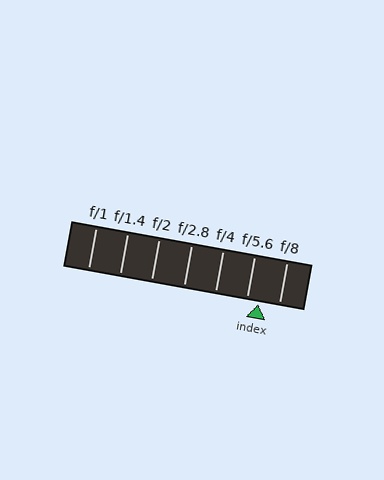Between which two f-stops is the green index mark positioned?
The index mark is between f/5.6 and f/8.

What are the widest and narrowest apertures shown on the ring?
The widest aperture shown is f/1 and the narrowest is f/8.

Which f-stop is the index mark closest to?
The index mark is closest to f/5.6.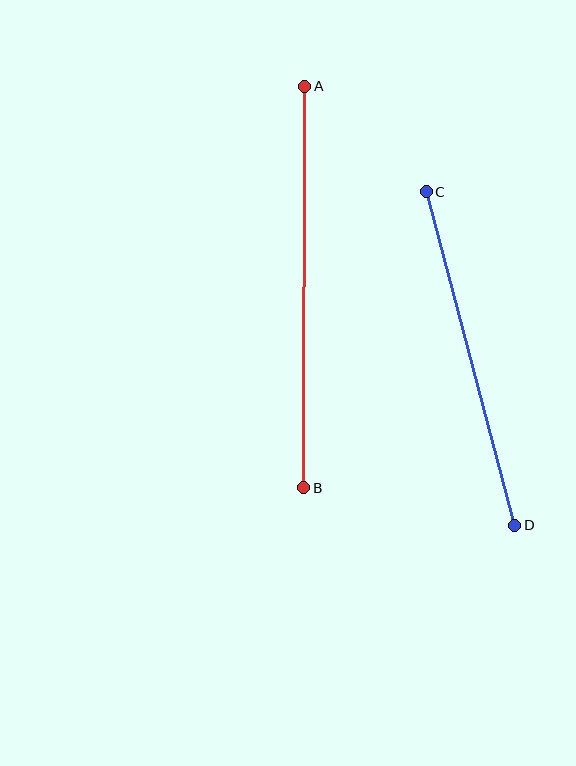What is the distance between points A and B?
The distance is approximately 401 pixels.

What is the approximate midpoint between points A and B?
The midpoint is at approximately (304, 287) pixels.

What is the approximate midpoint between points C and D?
The midpoint is at approximately (471, 358) pixels.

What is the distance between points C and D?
The distance is approximately 345 pixels.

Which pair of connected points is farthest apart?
Points A and B are farthest apart.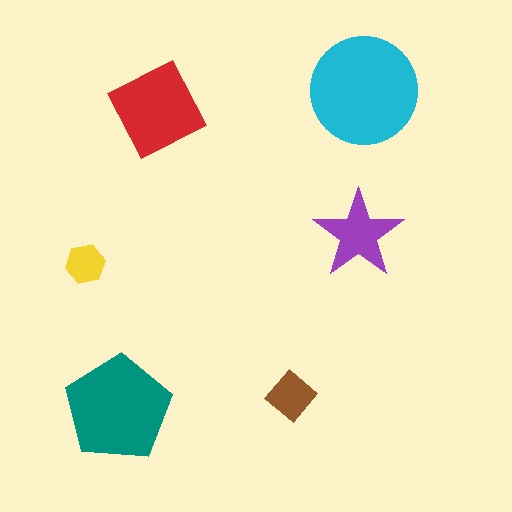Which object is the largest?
The cyan circle.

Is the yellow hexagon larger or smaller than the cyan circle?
Smaller.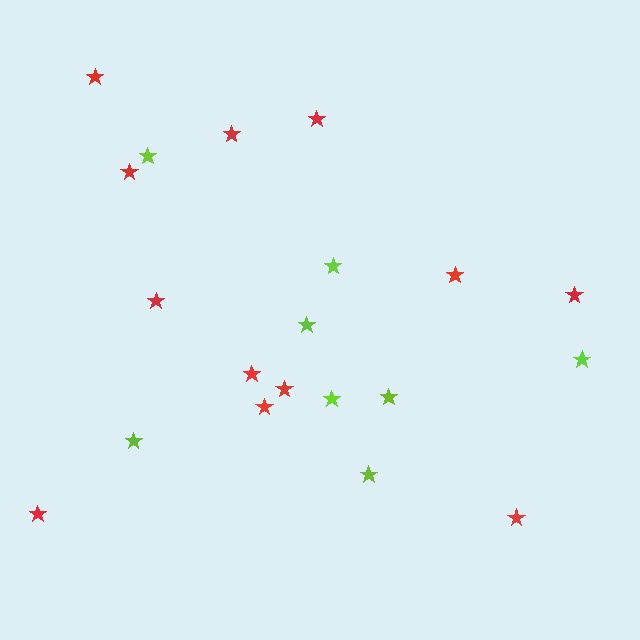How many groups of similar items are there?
There are 2 groups: one group of red stars (12) and one group of lime stars (8).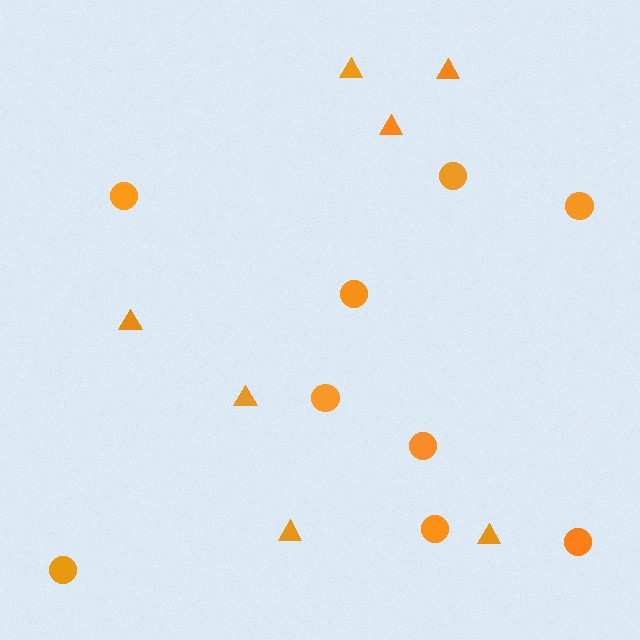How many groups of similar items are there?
There are 2 groups: one group of triangles (7) and one group of circles (9).